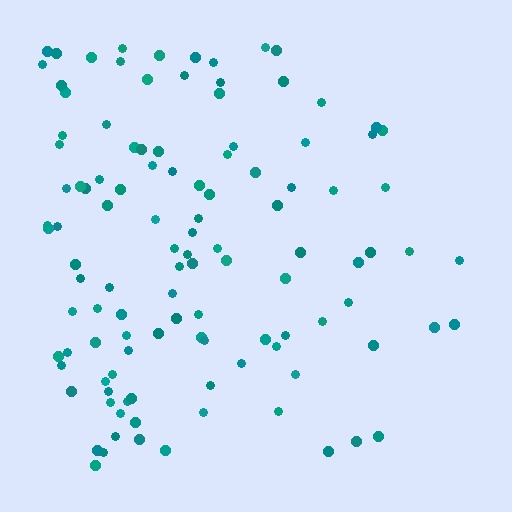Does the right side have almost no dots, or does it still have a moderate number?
Still a moderate number, just noticeably fewer than the left.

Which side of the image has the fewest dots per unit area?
The right.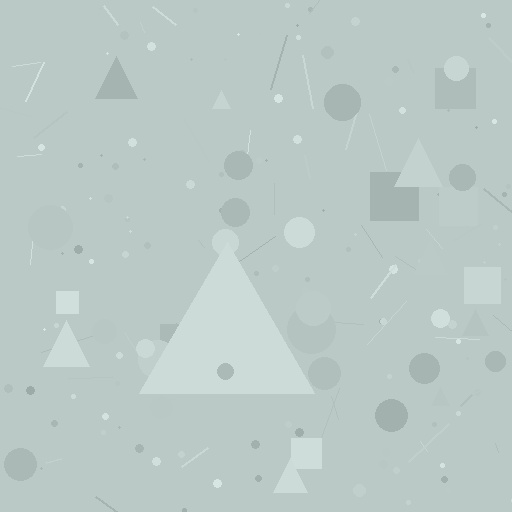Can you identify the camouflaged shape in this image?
The camouflaged shape is a triangle.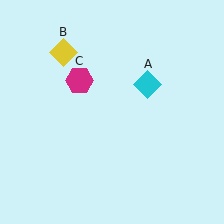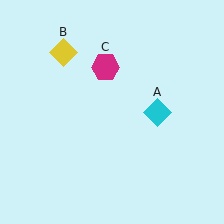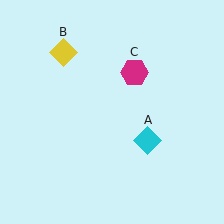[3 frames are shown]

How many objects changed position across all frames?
2 objects changed position: cyan diamond (object A), magenta hexagon (object C).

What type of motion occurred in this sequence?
The cyan diamond (object A), magenta hexagon (object C) rotated clockwise around the center of the scene.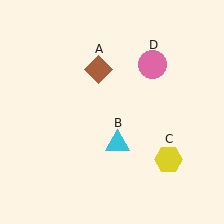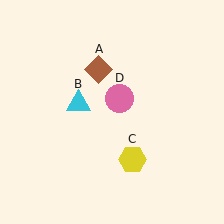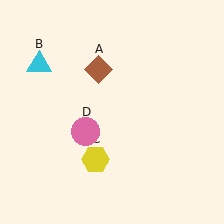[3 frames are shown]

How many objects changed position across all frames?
3 objects changed position: cyan triangle (object B), yellow hexagon (object C), pink circle (object D).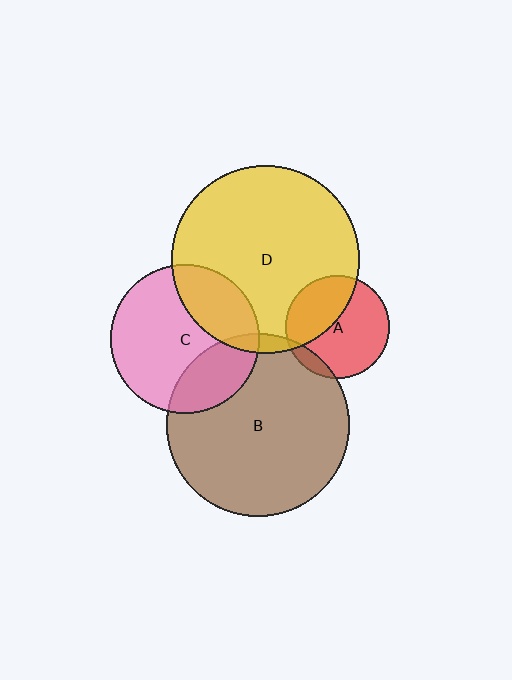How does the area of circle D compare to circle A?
Approximately 3.3 times.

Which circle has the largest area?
Circle D (yellow).